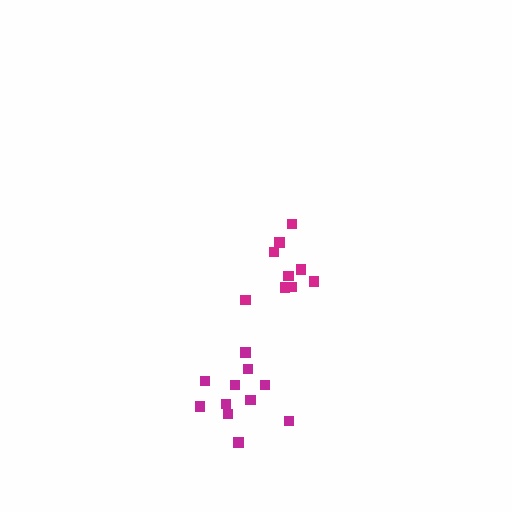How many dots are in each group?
Group 1: 11 dots, Group 2: 9 dots (20 total).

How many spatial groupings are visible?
There are 2 spatial groupings.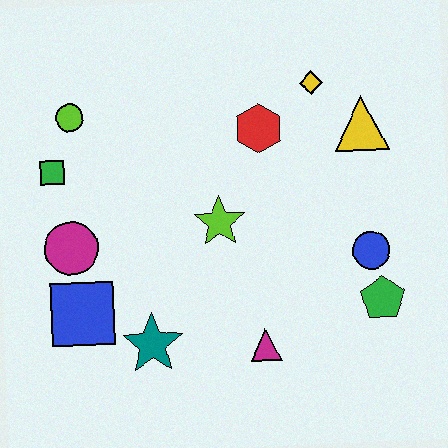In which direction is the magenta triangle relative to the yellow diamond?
The magenta triangle is below the yellow diamond.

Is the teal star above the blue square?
No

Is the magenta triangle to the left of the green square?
No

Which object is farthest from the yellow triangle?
The blue square is farthest from the yellow triangle.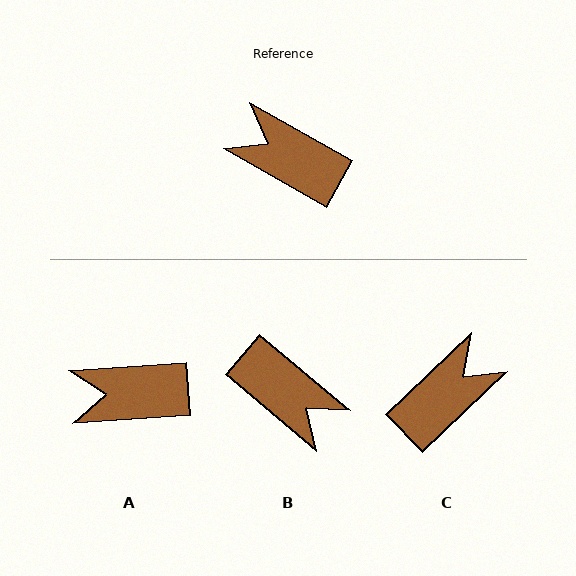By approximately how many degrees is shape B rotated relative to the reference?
Approximately 169 degrees counter-clockwise.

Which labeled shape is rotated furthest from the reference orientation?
B, about 169 degrees away.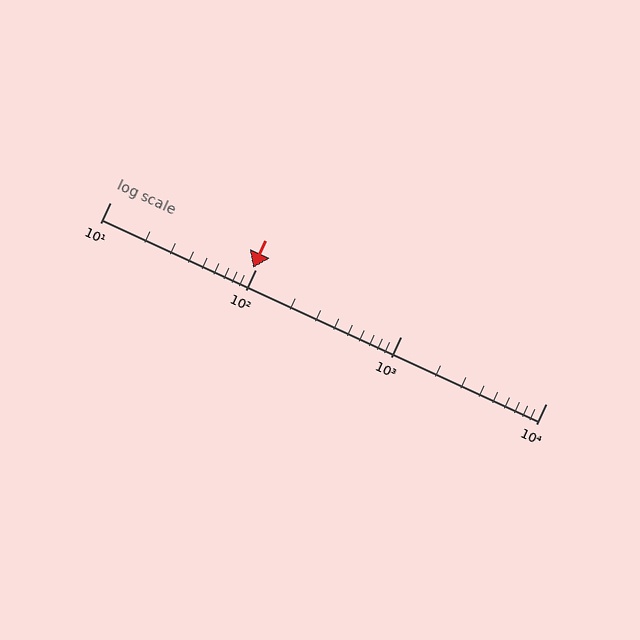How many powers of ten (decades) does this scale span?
The scale spans 3 decades, from 10 to 10000.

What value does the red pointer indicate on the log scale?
The pointer indicates approximately 96.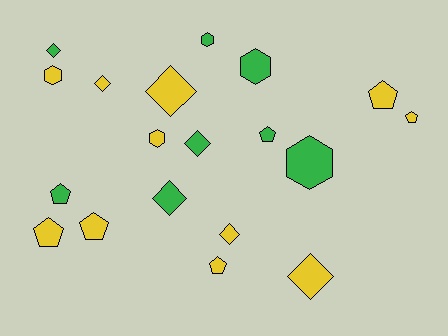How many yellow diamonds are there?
There are 4 yellow diamonds.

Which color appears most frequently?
Yellow, with 11 objects.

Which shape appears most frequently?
Pentagon, with 7 objects.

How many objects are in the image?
There are 19 objects.